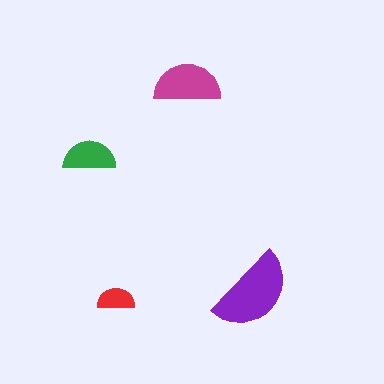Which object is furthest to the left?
The green semicircle is leftmost.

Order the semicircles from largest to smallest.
the purple one, the magenta one, the green one, the red one.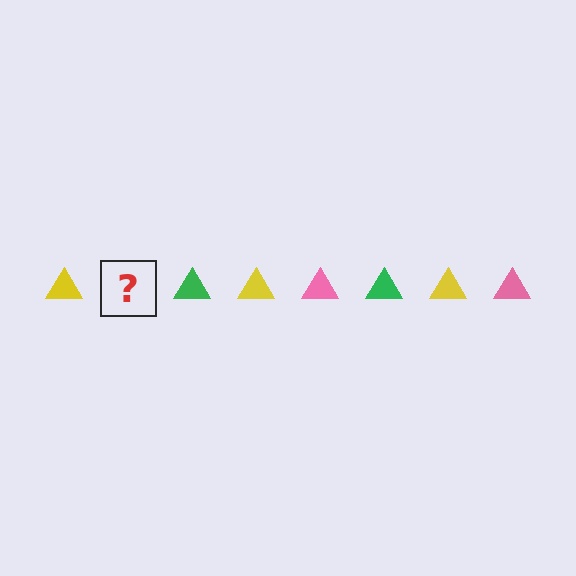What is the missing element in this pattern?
The missing element is a pink triangle.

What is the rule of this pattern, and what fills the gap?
The rule is that the pattern cycles through yellow, pink, green triangles. The gap should be filled with a pink triangle.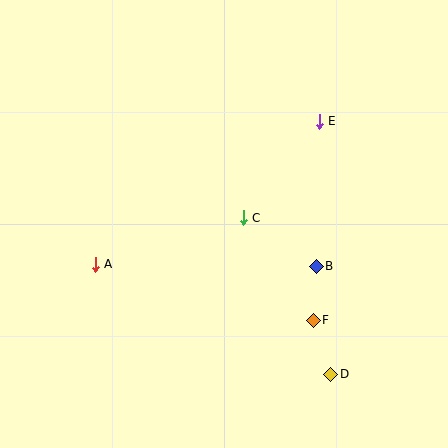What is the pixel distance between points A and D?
The distance between A and D is 260 pixels.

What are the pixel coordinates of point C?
Point C is at (243, 218).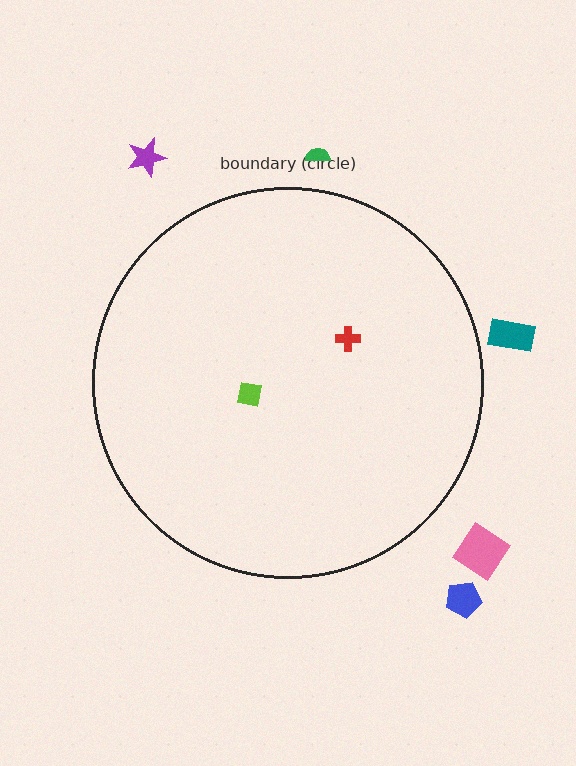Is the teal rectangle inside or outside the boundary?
Outside.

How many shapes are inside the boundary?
2 inside, 5 outside.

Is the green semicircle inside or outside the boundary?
Outside.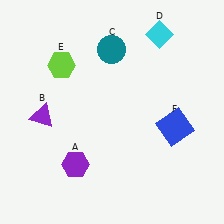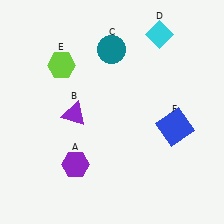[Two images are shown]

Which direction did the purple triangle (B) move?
The purple triangle (B) moved right.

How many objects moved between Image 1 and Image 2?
1 object moved between the two images.